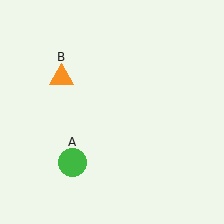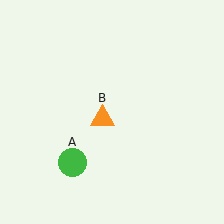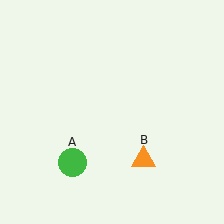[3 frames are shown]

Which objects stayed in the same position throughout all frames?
Green circle (object A) remained stationary.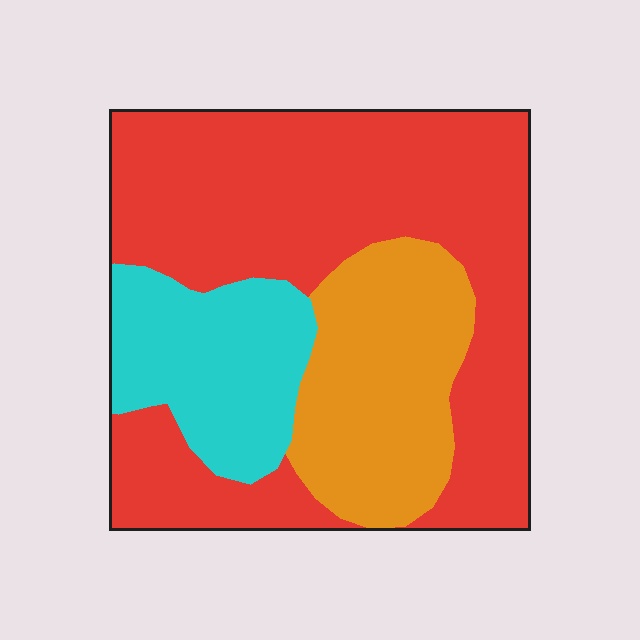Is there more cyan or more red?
Red.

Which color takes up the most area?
Red, at roughly 60%.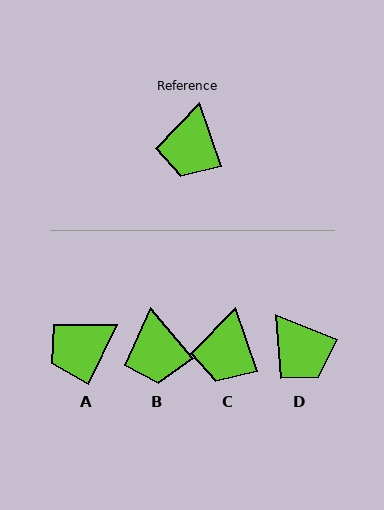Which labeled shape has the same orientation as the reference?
C.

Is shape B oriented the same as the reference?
No, it is off by about 21 degrees.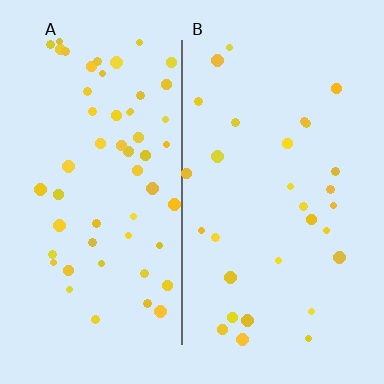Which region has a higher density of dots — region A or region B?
A (the left).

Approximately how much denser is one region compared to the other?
Approximately 1.9× — region A over region B.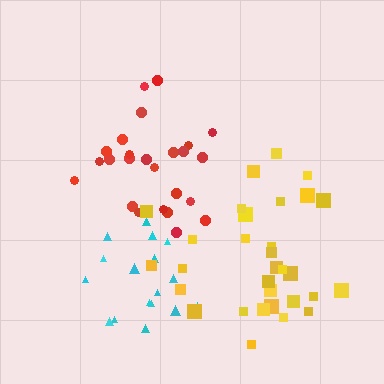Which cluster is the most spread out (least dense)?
Yellow.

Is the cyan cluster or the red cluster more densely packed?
Red.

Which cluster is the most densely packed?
Red.